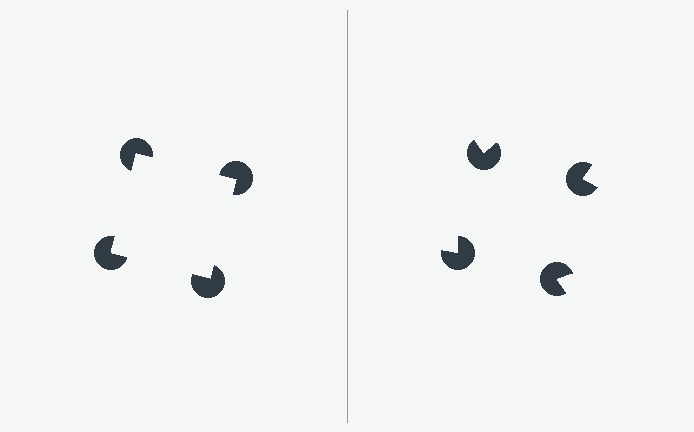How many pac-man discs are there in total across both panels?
8 — 4 on each side.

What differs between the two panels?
The pac-man discs are positioned identically on both sides; only the wedge orientations differ. On the left they align to a square; on the right they are misaligned.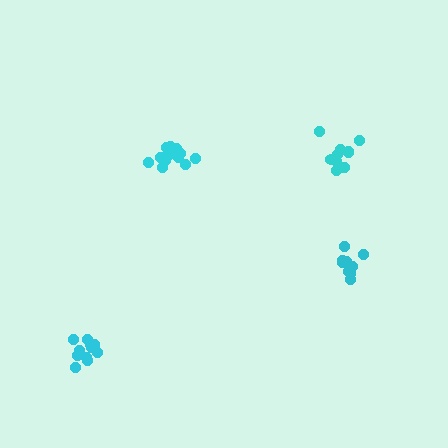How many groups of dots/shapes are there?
There are 4 groups.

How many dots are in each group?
Group 1: 11 dots, Group 2: 10 dots, Group 3: 9 dots, Group 4: 14 dots (44 total).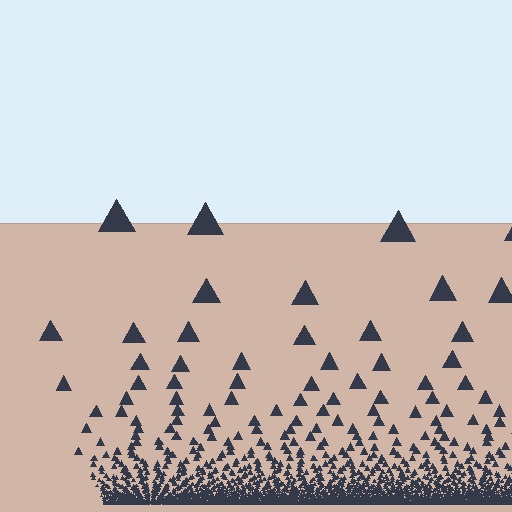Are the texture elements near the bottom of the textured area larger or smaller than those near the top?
Smaller. The gradient is inverted — elements near the bottom are smaller and denser.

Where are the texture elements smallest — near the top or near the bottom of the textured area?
Near the bottom.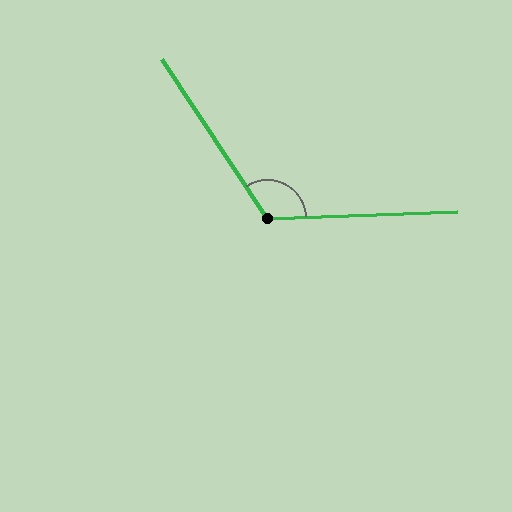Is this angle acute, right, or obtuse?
It is obtuse.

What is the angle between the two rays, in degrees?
Approximately 122 degrees.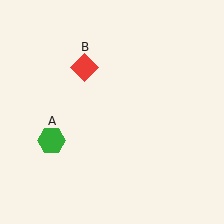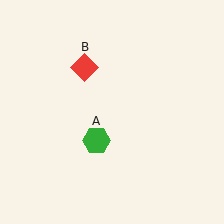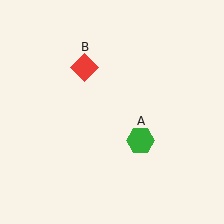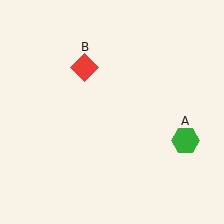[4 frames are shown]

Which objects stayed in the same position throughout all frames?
Red diamond (object B) remained stationary.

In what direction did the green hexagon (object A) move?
The green hexagon (object A) moved right.